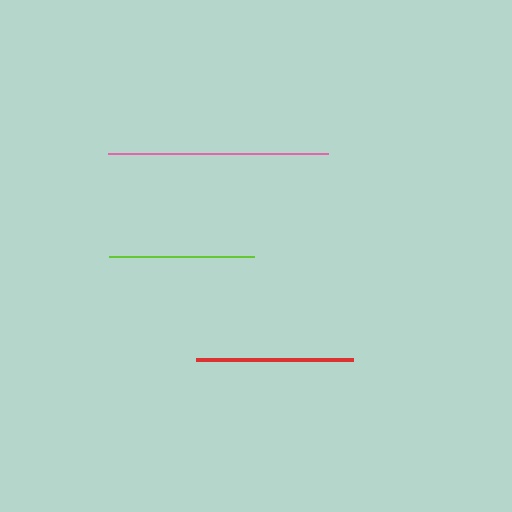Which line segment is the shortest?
The lime line is the shortest at approximately 146 pixels.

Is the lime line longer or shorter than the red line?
The red line is longer than the lime line.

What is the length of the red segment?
The red segment is approximately 158 pixels long.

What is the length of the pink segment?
The pink segment is approximately 220 pixels long.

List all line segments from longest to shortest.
From longest to shortest: pink, red, lime.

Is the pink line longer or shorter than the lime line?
The pink line is longer than the lime line.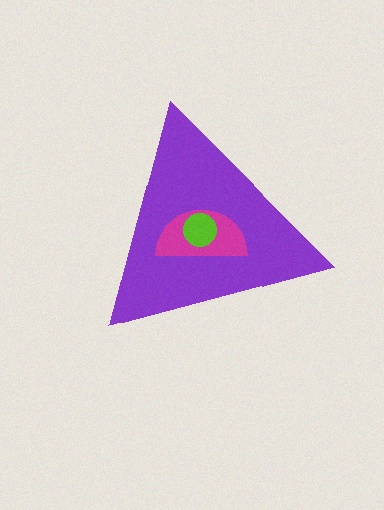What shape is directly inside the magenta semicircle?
The lime circle.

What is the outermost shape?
The purple triangle.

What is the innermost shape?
The lime circle.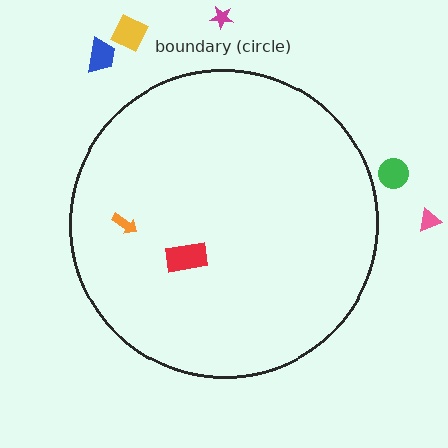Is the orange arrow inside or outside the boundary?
Inside.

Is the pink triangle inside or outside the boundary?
Outside.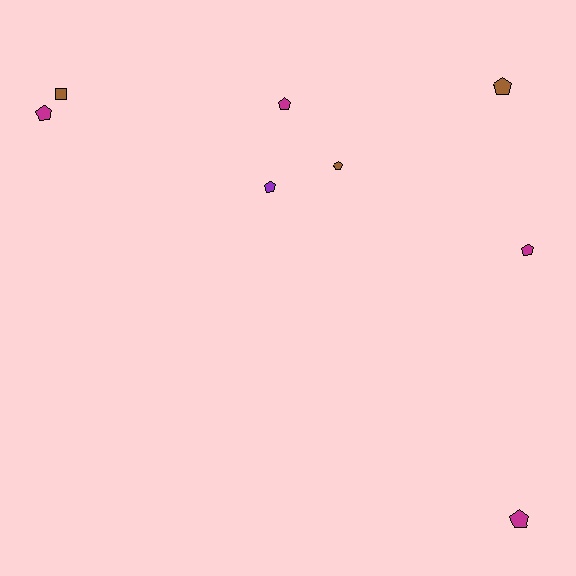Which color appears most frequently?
Magenta, with 4 objects.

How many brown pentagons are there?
There are 2 brown pentagons.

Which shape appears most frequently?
Pentagon, with 7 objects.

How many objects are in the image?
There are 8 objects.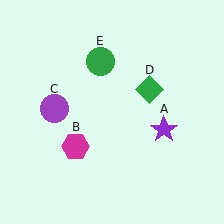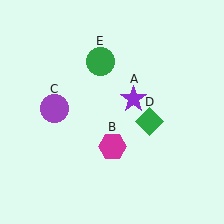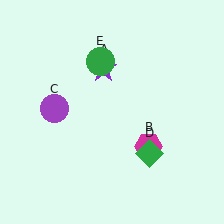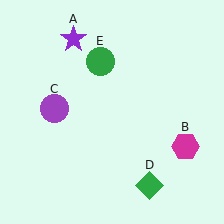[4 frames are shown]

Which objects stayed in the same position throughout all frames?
Purple circle (object C) and green circle (object E) remained stationary.